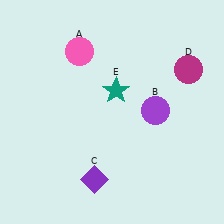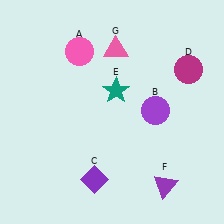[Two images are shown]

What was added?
A purple triangle (F), a pink triangle (G) were added in Image 2.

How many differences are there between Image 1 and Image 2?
There are 2 differences between the two images.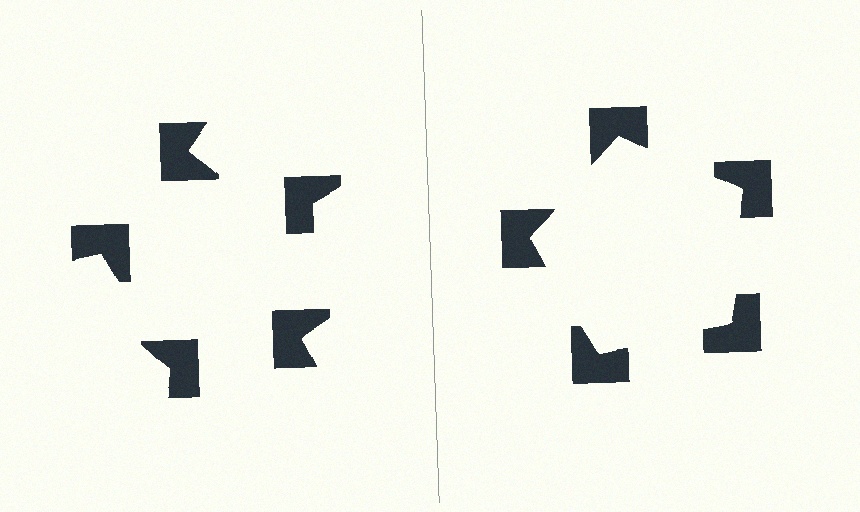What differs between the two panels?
The notched squares are positioned identically on both sides; only the wedge orientations differ. On the right they align to a pentagon; on the left they are misaligned.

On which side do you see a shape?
An illusory pentagon appears on the right side. On the left side the wedge cuts are rotated, so no coherent shape forms.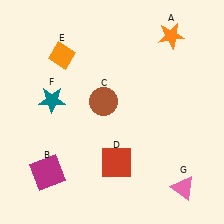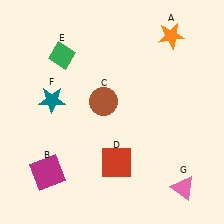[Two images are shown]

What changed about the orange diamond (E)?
In Image 1, E is orange. In Image 2, it changed to green.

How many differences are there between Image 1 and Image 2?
There is 1 difference between the two images.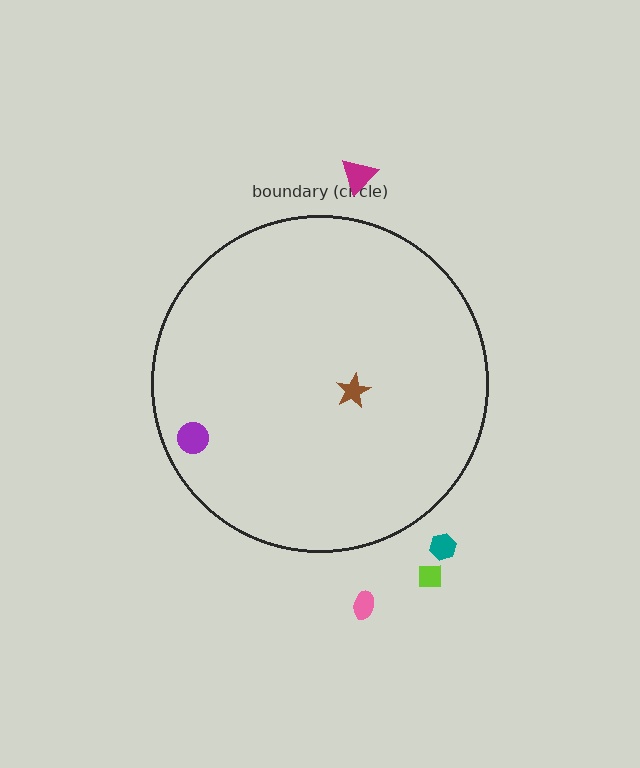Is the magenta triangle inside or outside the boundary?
Outside.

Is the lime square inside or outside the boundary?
Outside.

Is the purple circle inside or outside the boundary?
Inside.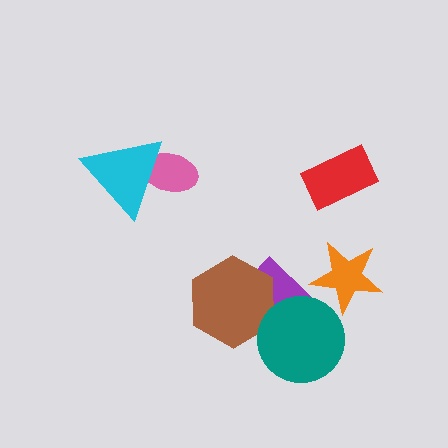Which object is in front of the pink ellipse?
The cyan triangle is in front of the pink ellipse.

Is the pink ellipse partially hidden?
Yes, it is partially covered by another shape.